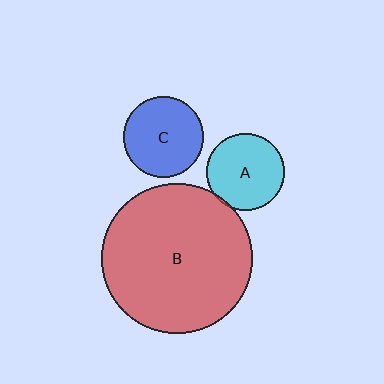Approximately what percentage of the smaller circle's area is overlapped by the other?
Approximately 5%.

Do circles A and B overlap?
Yes.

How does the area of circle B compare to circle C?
Approximately 3.5 times.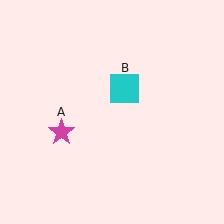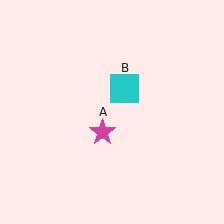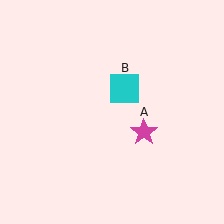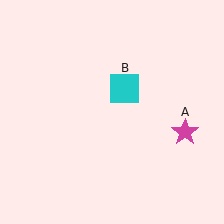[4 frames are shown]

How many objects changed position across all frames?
1 object changed position: magenta star (object A).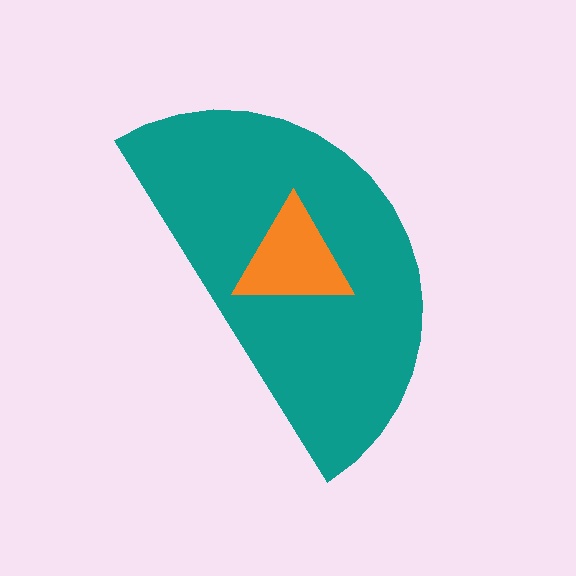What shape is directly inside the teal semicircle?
The orange triangle.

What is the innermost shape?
The orange triangle.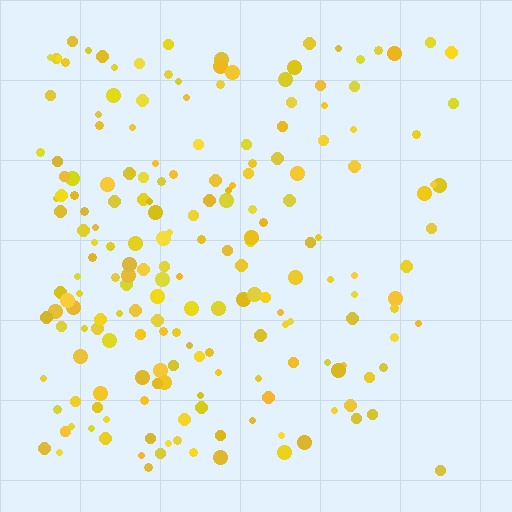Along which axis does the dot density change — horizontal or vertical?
Horizontal.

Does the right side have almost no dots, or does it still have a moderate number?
Still a moderate number, just noticeably fewer than the left.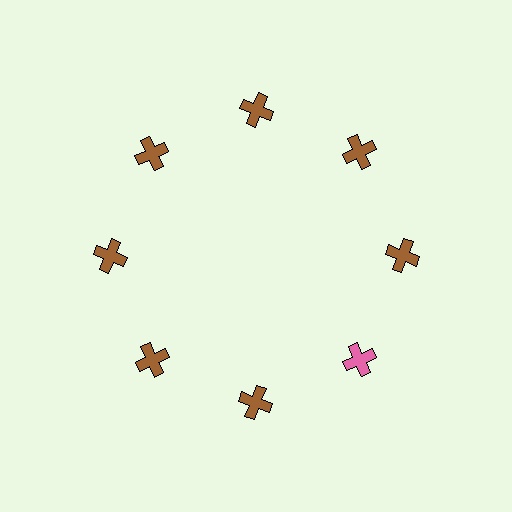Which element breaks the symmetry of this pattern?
The pink cross at roughly the 4 o'clock position breaks the symmetry. All other shapes are brown crosses.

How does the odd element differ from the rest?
It has a different color: pink instead of brown.